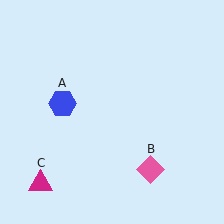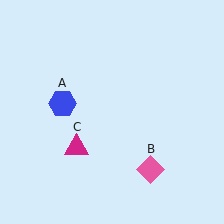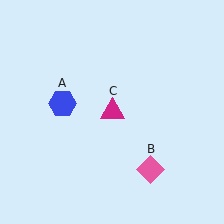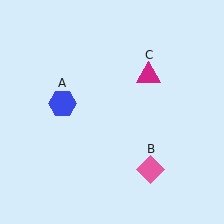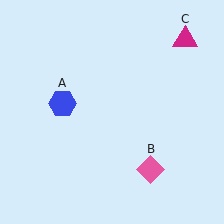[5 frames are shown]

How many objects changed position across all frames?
1 object changed position: magenta triangle (object C).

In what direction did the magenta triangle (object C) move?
The magenta triangle (object C) moved up and to the right.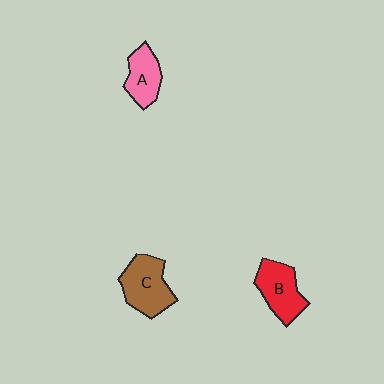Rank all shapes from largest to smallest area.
From largest to smallest: C (brown), B (red), A (pink).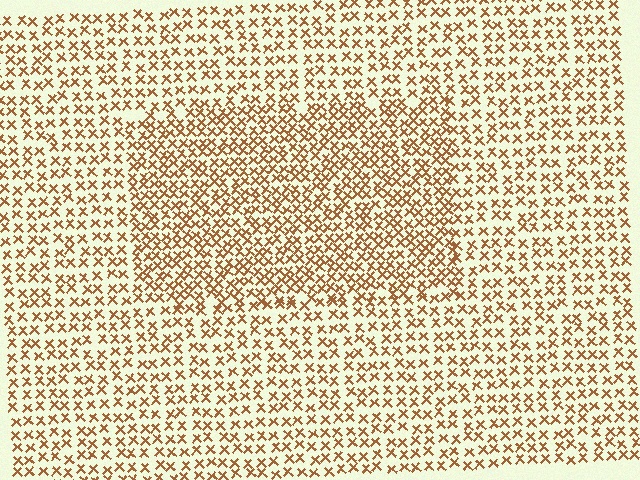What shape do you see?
I see a rectangle.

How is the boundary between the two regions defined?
The boundary is defined by a change in element density (approximately 1.6x ratio). All elements are the same color, size, and shape.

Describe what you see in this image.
The image contains small brown elements arranged at two different densities. A rectangle-shaped region is visible where the elements are more densely packed than the surrounding area.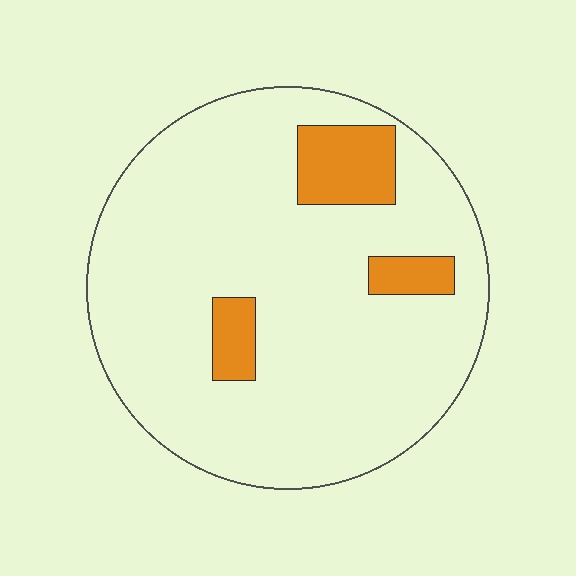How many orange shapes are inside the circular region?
3.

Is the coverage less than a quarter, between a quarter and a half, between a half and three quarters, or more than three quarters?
Less than a quarter.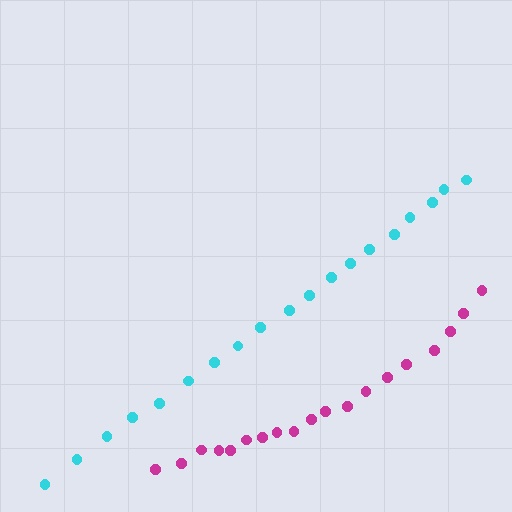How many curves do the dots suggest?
There are 2 distinct paths.